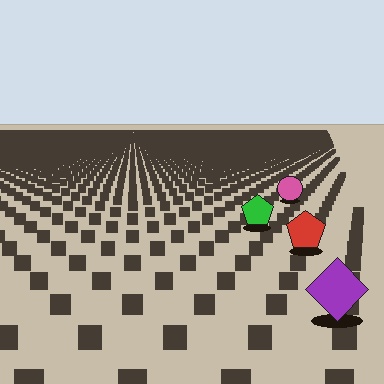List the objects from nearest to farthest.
From nearest to farthest: the purple diamond, the red pentagon, the green pentagon, the pink circle.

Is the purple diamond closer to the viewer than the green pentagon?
Yes. The purple diamond is closer — you can tell from the texture gradient: the ground texture is coarser near it.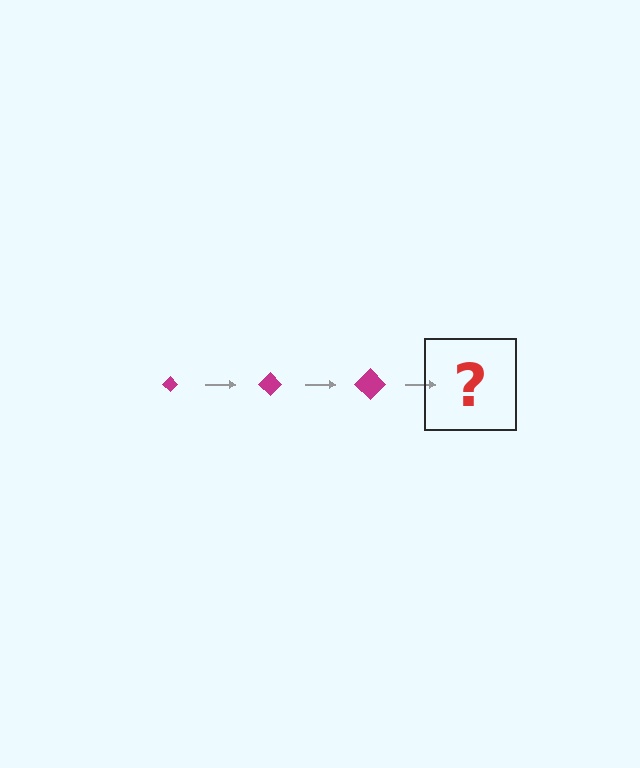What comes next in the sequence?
The next element should be a magenta diamond, larger than the previous one.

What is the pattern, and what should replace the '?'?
The pattern is that the diamond gets progressively larger each step. The '?' should be a magenta diamond, larger than the previous one.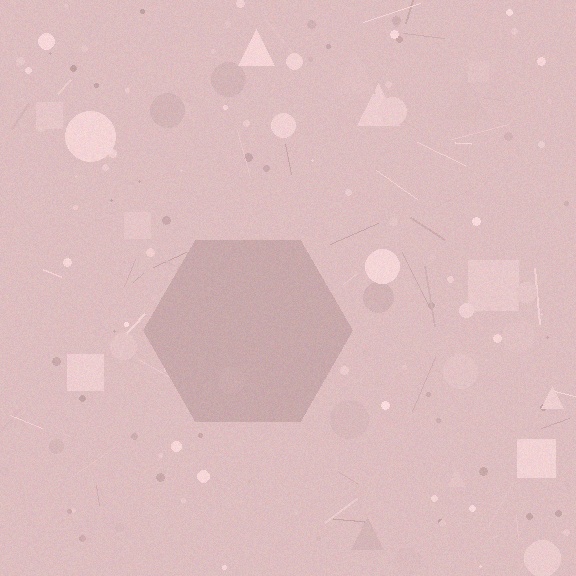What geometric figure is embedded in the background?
A hexagon is embedded in the background.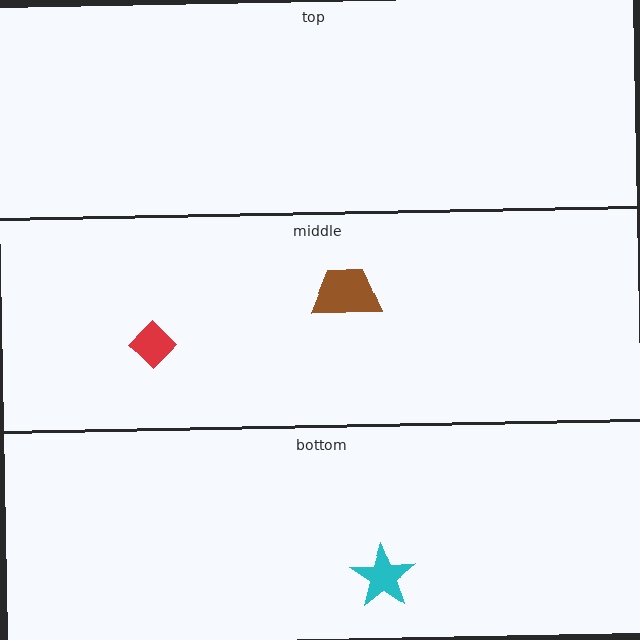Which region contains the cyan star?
The bottom region.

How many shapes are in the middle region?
2.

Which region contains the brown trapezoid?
The middle region.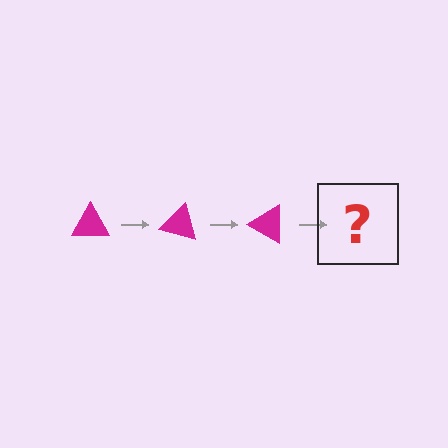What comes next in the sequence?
The next element should be a magenta triangle rotated 45 degrees.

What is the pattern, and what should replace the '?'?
The pattern is that the triangle rotates 15 degrees each step. The '?' should be a magenta triangle rotated 45 degrees.